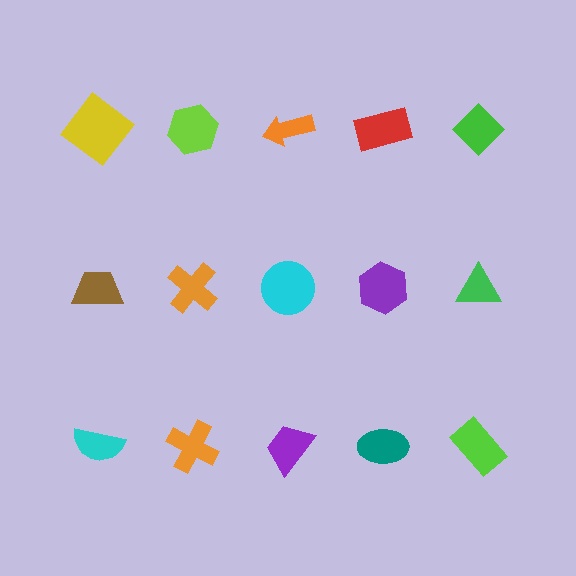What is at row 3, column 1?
A cyan semicircle.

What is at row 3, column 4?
A teal ellipse.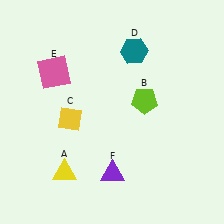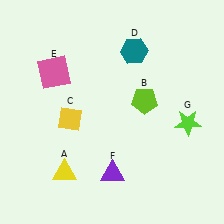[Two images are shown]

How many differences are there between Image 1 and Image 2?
There is 1 difference between the two images.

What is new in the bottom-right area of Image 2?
A lime star (G) was added in the bottom-right area of Image 2.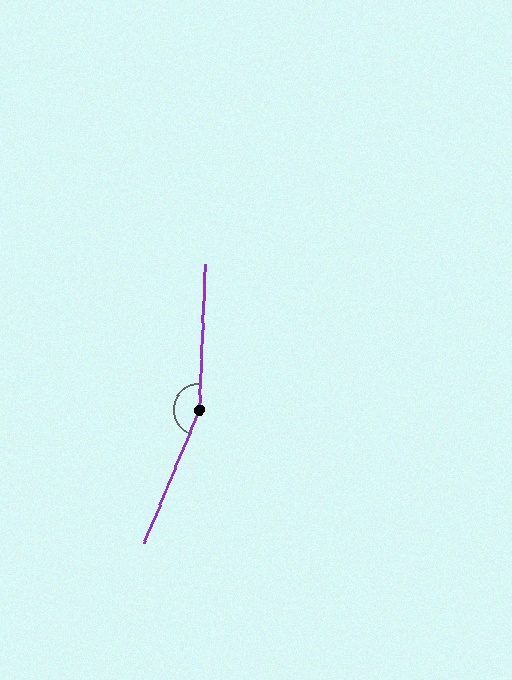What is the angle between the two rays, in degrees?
Approximately 159 degrees.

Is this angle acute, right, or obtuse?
It is obtuse.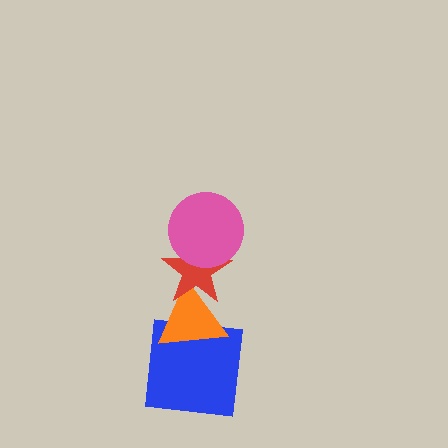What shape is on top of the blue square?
The orange triangle is on top of the blue square.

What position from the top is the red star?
The red star is 2nd from the top.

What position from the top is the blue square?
The blue square is 4th from the top.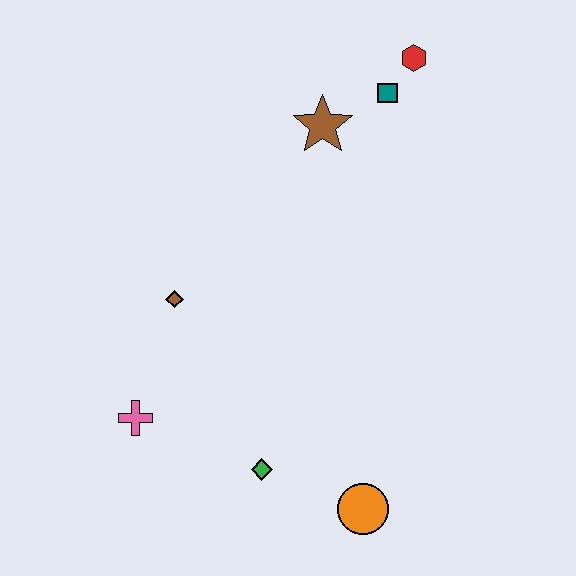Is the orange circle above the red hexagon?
No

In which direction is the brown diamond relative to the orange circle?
The brown diamond is above the orange circle.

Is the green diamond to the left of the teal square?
Yes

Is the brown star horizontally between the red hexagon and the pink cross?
Yes